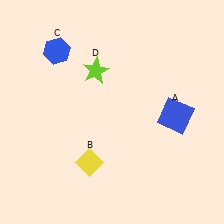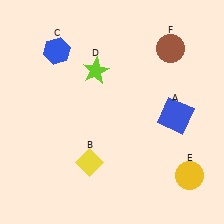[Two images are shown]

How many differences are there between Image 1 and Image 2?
There are 2 differences between the two images.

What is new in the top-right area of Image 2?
A brown circle (F) was added in the top-right area of Image 2.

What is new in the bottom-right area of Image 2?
A yellow circle (E) was added in the bottom-right area of Image 2.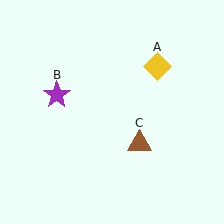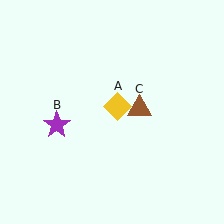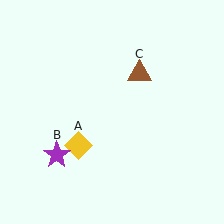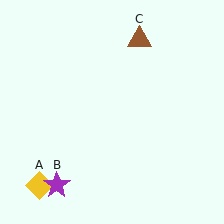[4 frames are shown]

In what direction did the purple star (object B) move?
The purple star (object B) moved down.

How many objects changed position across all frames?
3 objects changed position: yellow diamond (object A), purple star (object B), brown triangle (object C).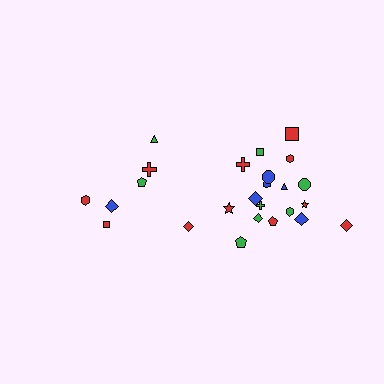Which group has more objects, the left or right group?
The right group.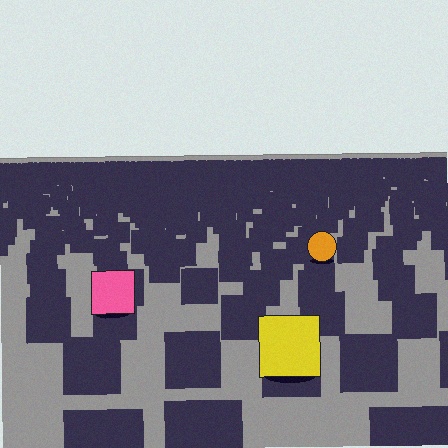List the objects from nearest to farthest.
From nearest to farthest: the yellow square, the pink square, the orange circle.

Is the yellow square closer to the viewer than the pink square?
Yes. The yellow square is closer — you can tell from the texture gradient: the ground texture is coarser near it.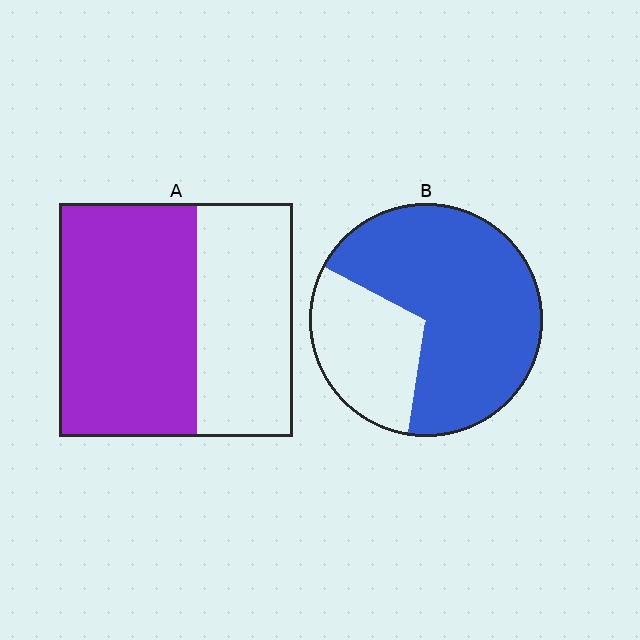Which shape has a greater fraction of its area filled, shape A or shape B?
Shape B.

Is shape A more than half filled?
Yes.